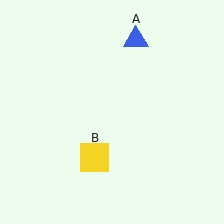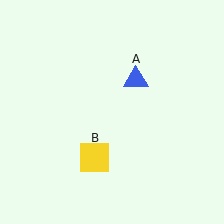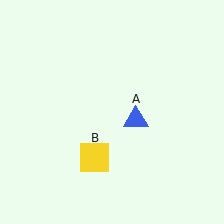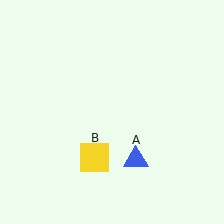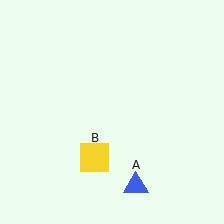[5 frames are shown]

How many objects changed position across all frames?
1 object changed position: blue triangle (object A).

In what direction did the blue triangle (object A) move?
The blue triangle (object A) moved down.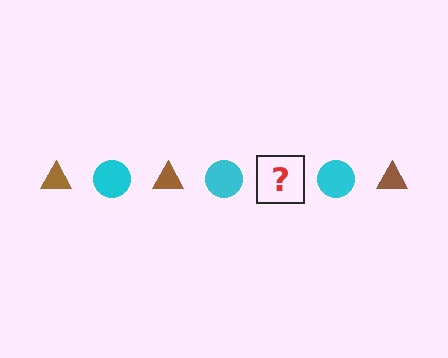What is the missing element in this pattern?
The missing element is a brown triangle.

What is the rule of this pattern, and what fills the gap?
The rule is that the pattern alternates between brown triangle and cyan circle. The gap should be filled with a brown triangle.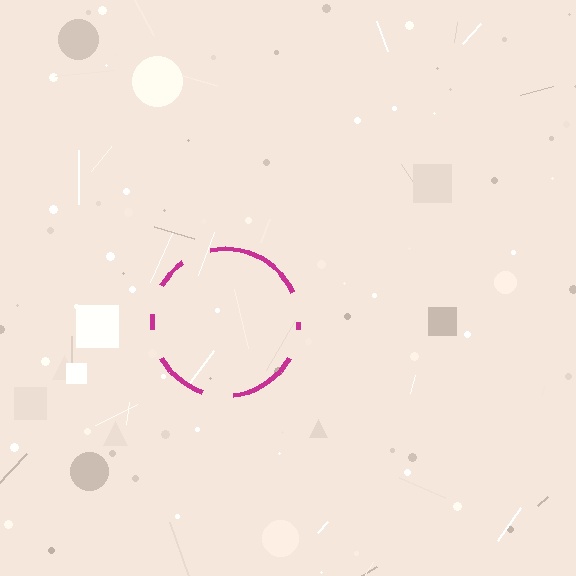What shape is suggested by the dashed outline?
The dashed outline suggests a circle.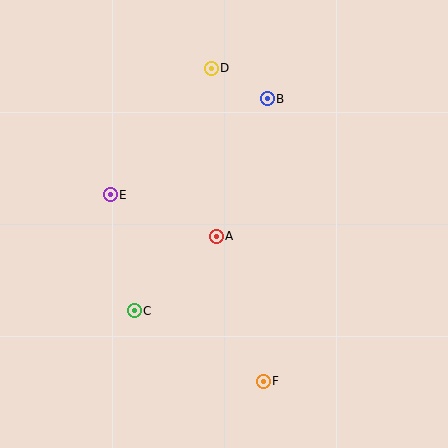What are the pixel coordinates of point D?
Point D is at (211, 68).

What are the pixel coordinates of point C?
Point C is at (134, 311).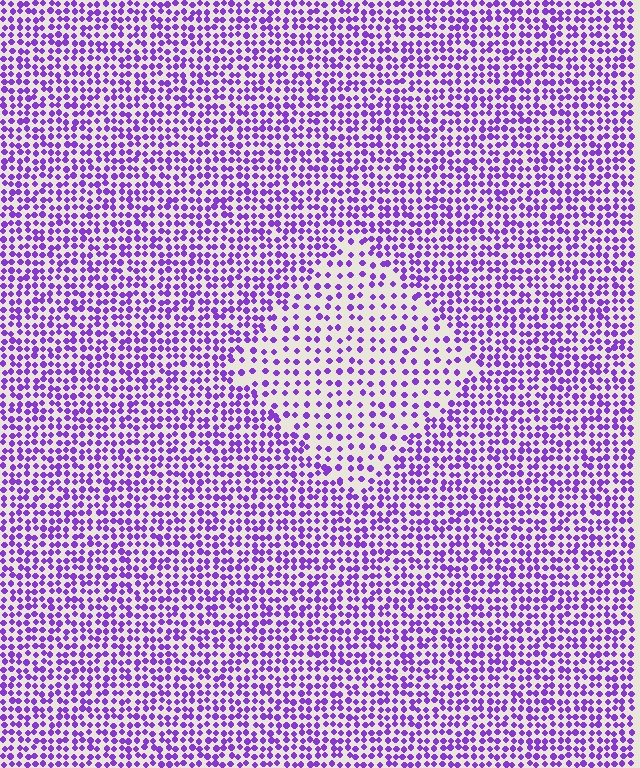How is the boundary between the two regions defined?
The boundary is defined by a change in element density (approximately 1.9x ratio). All elements are the same color, size, and shape.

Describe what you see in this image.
The image contains small purple elements arranged at two different densities. A diamond-shaped region is visible where the elements are less densely packed than the surrounding area.